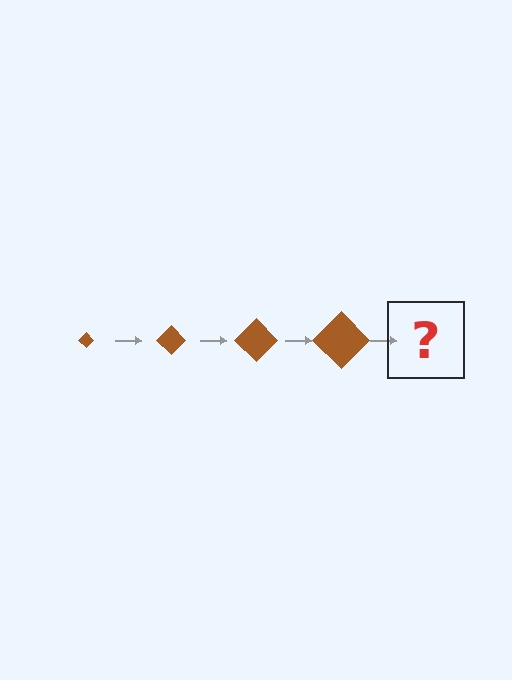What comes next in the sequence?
The next element should be a brown diamond, larger than the previous one.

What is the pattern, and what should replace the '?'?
The pattern is that the diamond gets progressively larger each step. The '?' should be a brown diamond, larger than the previous one.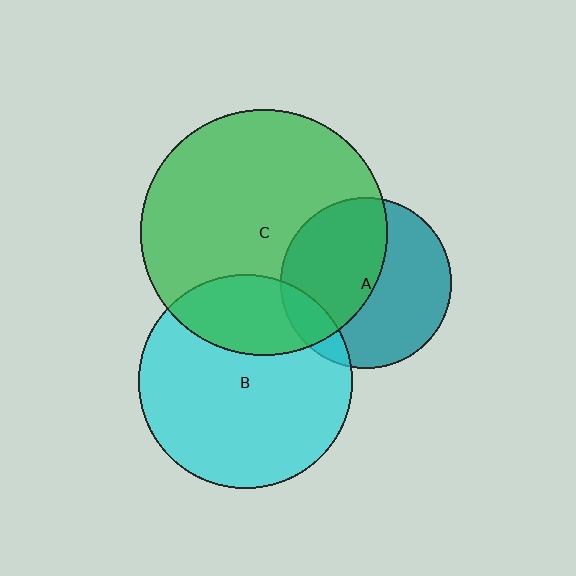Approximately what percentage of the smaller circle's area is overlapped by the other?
Approximately 10%.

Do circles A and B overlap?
Yes.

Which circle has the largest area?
Circle C (green).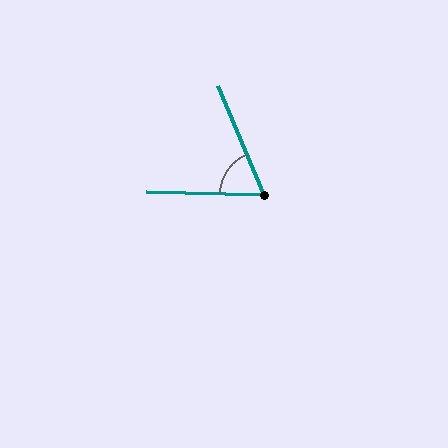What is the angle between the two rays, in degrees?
Approximately 66 degrees.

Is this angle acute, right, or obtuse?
It is acute.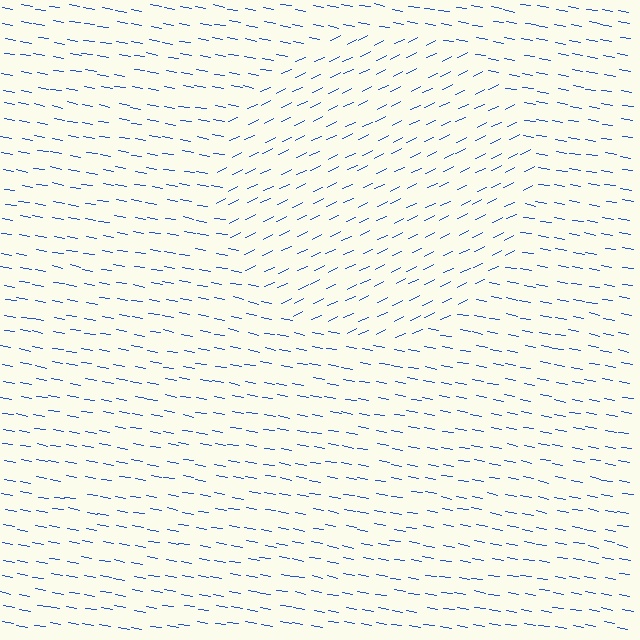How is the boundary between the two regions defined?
The boundary is defined purely by a change in line orientation (approximately 35 degrees difference). All lines are the same color and thickness.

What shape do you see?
I see a circle.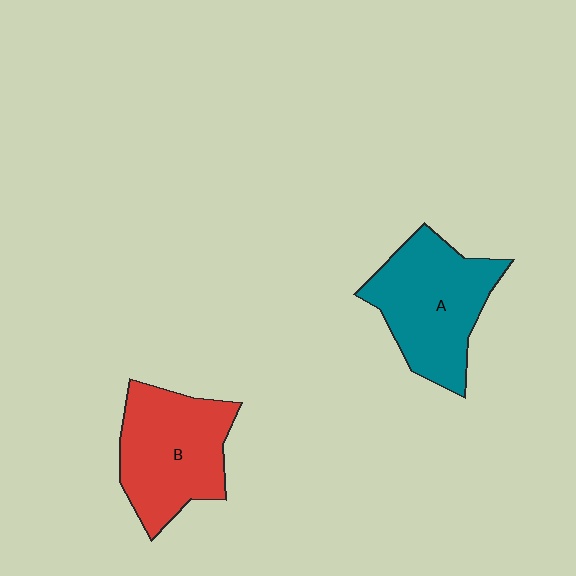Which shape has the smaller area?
Shape B (red).